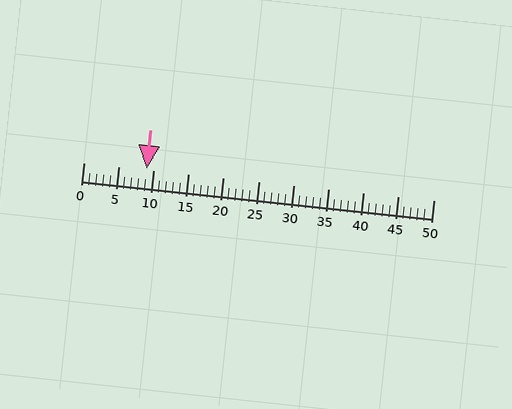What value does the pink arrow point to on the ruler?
The pink arrow points to approximately 9.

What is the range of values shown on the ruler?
The ruler shows values from 0 to 50.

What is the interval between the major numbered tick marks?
The major tick marks are spaced 5 units apart.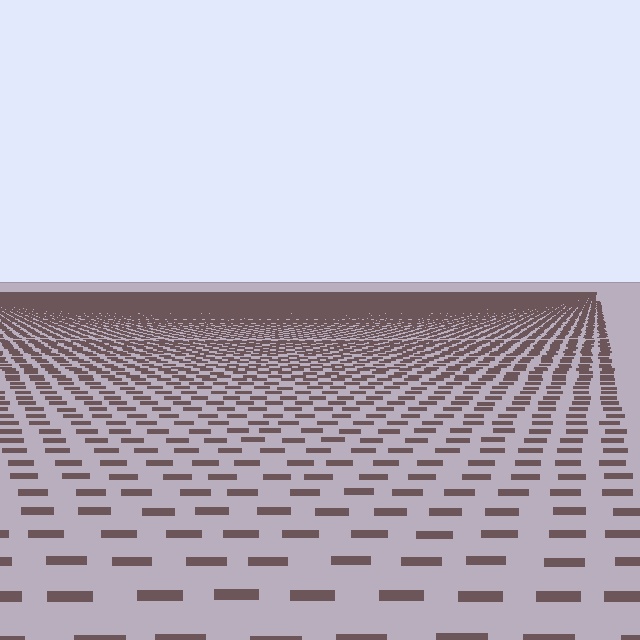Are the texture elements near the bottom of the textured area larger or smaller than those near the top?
Larger. Near the bottom, elements are closer to the viewer and appear at a bigger on-screen size.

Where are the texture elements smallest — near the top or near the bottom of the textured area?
Near the top.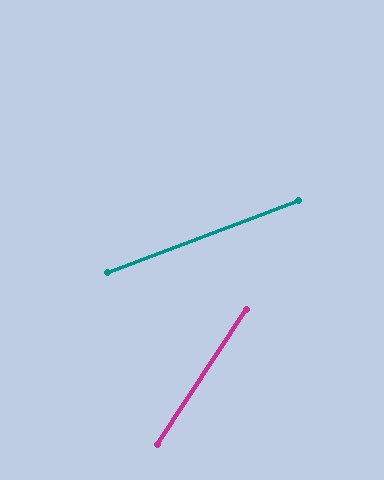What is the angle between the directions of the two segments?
Approximately 36 degrees.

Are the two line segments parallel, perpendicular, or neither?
Neither parallel nor perpendicular — they differ by about 36°.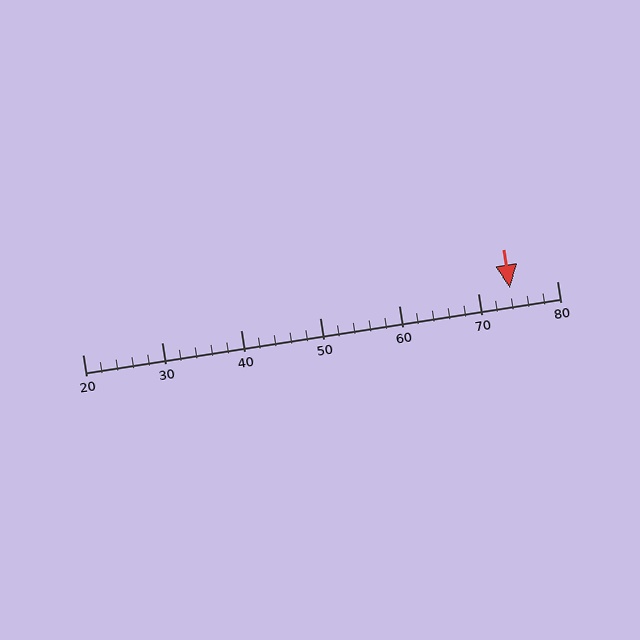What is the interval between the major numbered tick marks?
The major tick marks are spaced 10 units apart.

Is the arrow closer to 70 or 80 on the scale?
The arrow is closer to 70.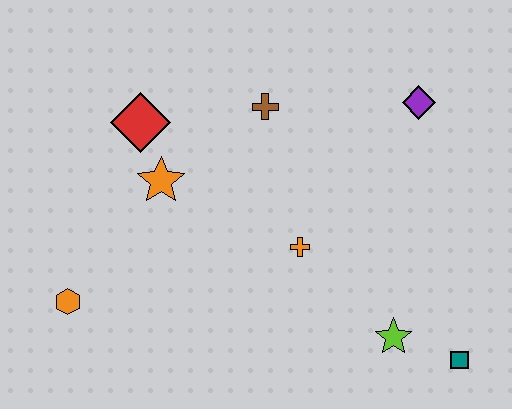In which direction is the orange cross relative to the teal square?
The orange cross is to the left of the teal square.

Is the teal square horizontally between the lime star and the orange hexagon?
No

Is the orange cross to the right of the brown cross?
Yes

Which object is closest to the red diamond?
The orange star is closest to the red diamond.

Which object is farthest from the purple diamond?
The orange hexagon is farthest from the purple diamond.